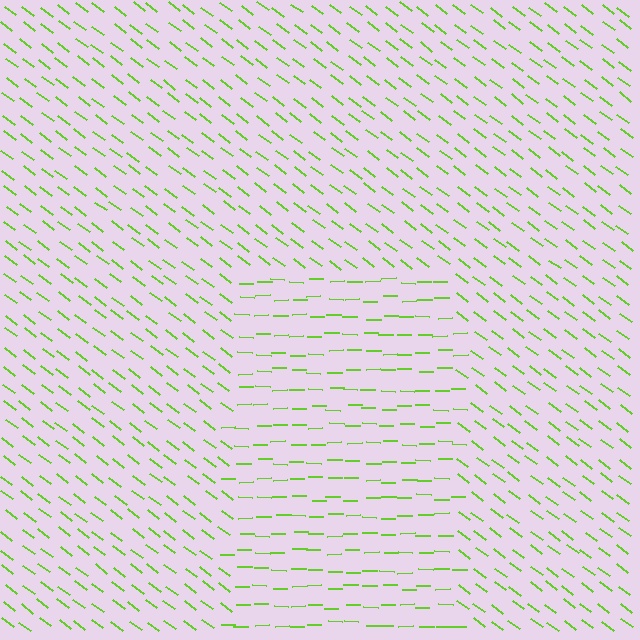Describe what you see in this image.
The image is filled with small lime line segments. A rectangle region in the image has lines oriented differently from the surrounding lines, creating a visible texture boundary.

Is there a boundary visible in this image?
Yes, there is a texture boundary formed by a change in line orientation.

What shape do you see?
I see a rectangle.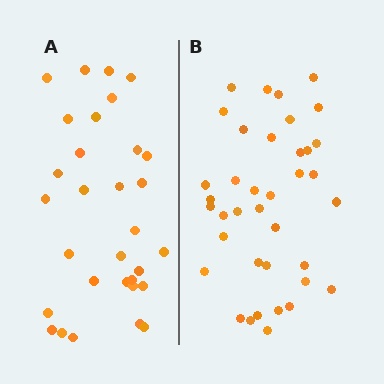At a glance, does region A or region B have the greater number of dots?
Region B (the right region) has more dots.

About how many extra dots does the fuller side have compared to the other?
Region B has roughly 8 or so more dots than region A.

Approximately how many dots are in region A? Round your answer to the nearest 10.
About 30 dots. (The exact count is 31, which rounds to 30.)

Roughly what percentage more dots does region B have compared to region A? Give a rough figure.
About 25% more.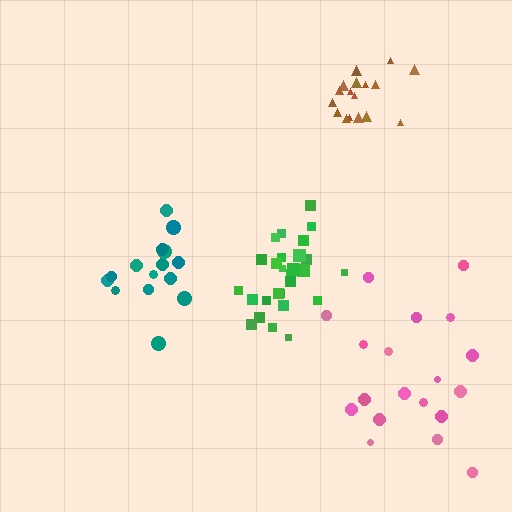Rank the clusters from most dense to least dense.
brown, green, teal, pink.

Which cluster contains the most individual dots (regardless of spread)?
Green (27).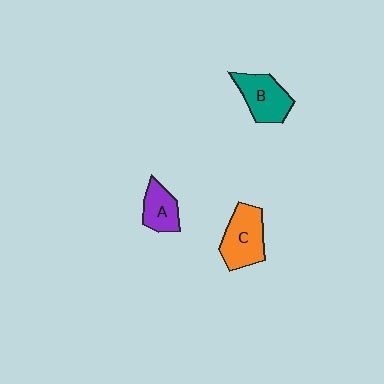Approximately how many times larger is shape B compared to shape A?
Approximately 1.4 times.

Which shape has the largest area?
Shape C (orange).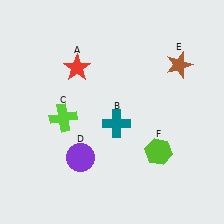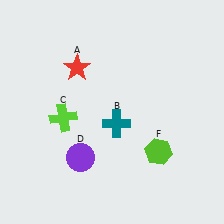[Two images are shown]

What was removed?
The brown star (E) was removed in Image 2.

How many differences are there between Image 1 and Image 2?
There is 1 difference between the two images.